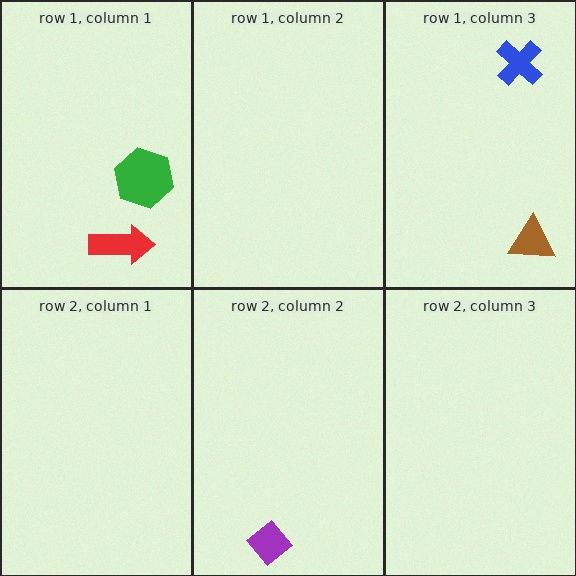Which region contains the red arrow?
The row 1, column 1 region.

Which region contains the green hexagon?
The row 1, column 1 region.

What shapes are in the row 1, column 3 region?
The brown triangle, the blue cross.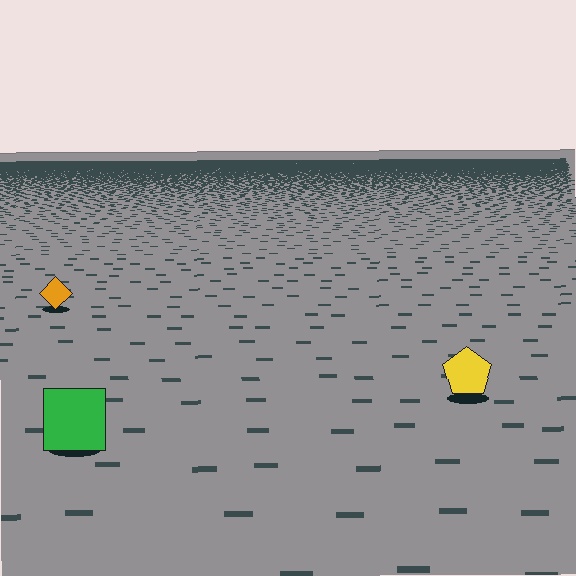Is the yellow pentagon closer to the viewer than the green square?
No. The green square is closer — you can tell from the texture gradient: the ground texture is coarser near it.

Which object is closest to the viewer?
The green square is closest. The texture marks near it are larger and more spread out.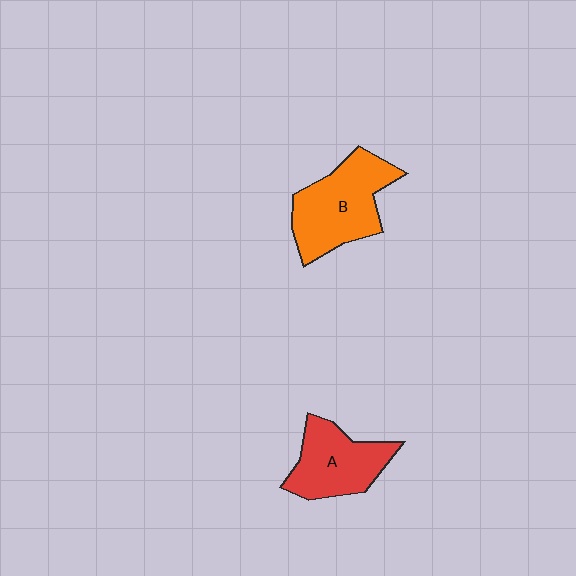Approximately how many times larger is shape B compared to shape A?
Approximately 1.2 times.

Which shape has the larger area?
Shape B (orange).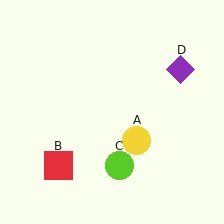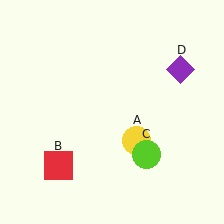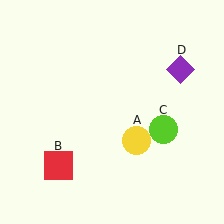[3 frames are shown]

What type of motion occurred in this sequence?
The lime circle (object C) rotated counterclockwise around the center of the scene.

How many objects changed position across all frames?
1 object changed position: lime circle (object C).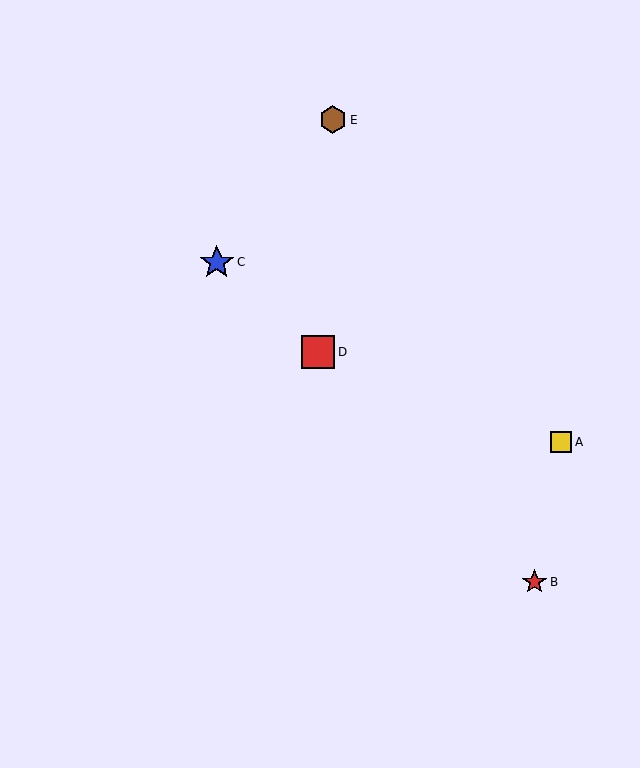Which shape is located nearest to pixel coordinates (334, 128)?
The brown hexagon (labeled E) at (333, 120) is nearest to that location.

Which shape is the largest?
The blue star (labeled C) is the largest.